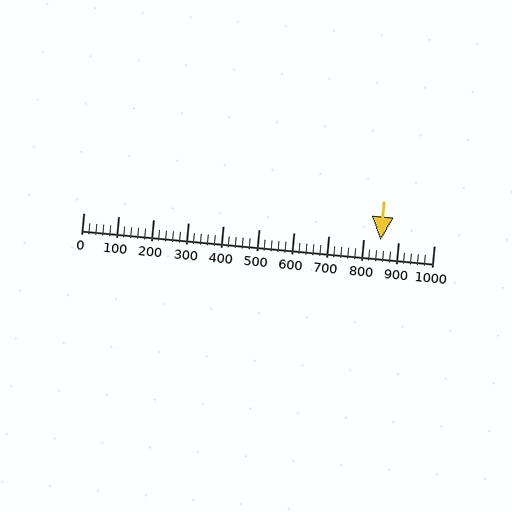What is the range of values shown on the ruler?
The ruler shows values from 0 to 1000.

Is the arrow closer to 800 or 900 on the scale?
The arrow is closer to 800.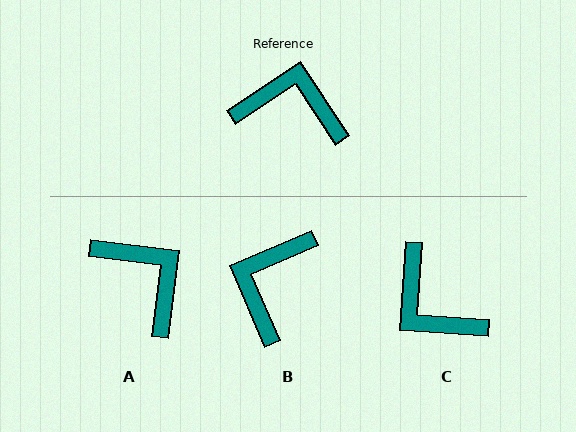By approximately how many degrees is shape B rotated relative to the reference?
Approximately 80 degrees counter-clockwise.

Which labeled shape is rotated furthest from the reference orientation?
C, about 143 degrees away.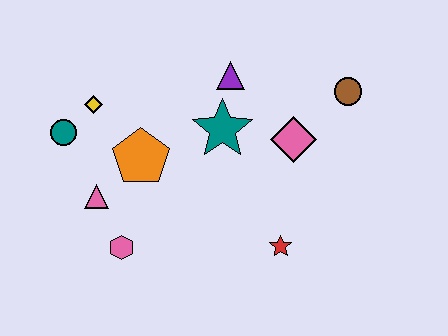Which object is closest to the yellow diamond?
The teal circle is closest to the yellow diamond.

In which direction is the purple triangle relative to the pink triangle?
The purple triangle is to the right of the pink triangle.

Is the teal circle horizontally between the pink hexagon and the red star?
No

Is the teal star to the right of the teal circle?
Yes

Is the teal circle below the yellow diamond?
Yes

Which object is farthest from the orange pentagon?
The brown circle is farthest from the orange pentagon.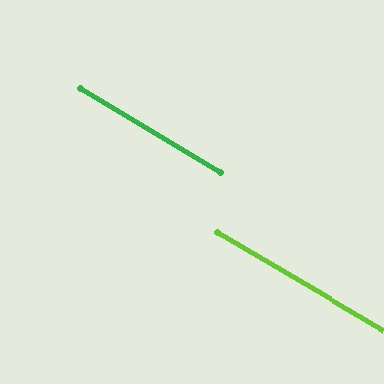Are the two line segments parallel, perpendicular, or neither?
Parallel — their directions differ by only 0.8°.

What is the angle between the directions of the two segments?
Approximately 1 degree.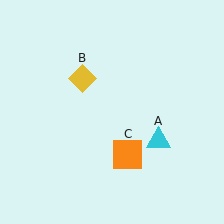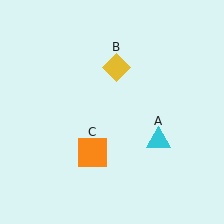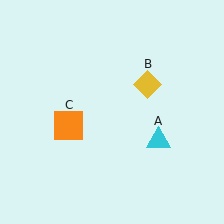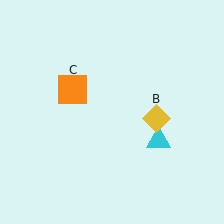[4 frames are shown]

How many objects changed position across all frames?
2 objects changed position: yellow diamond (object B), orange square (object C).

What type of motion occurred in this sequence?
The yellow diamond (object B), orange square (object C) rotated clockwise around the center of the scene.